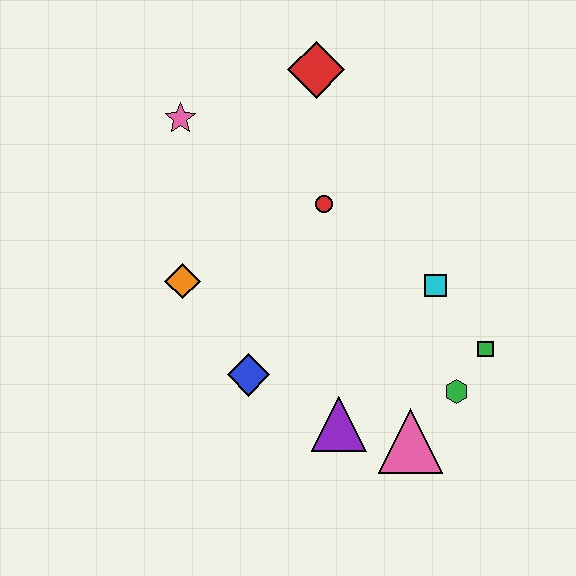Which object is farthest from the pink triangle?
The pink star is farthest from the pink triangle.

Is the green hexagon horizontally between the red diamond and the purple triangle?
No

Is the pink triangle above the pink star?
No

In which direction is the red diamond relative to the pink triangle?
The red diamond is above the pink triangle.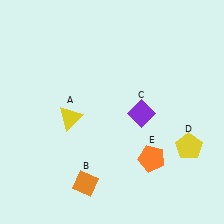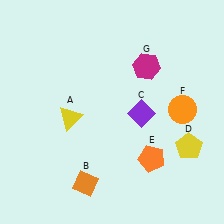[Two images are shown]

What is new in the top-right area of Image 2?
An orange circle (F) was added in the top-right area of Image 2.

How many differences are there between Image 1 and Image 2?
There are 2 differences between the two images.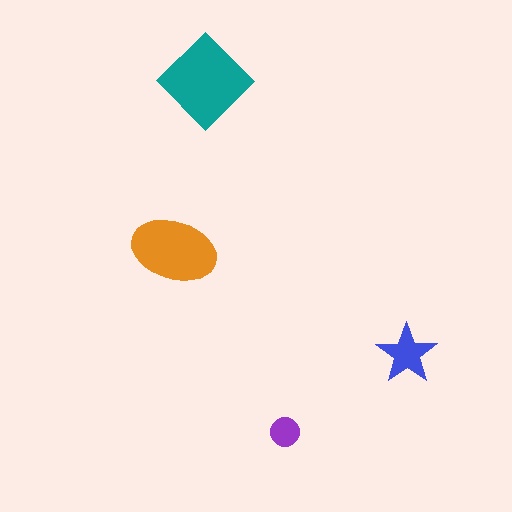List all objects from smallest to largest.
The purple circle, the blue star, the orange ellipse, the teal diamond.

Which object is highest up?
The teal diamond is topmost.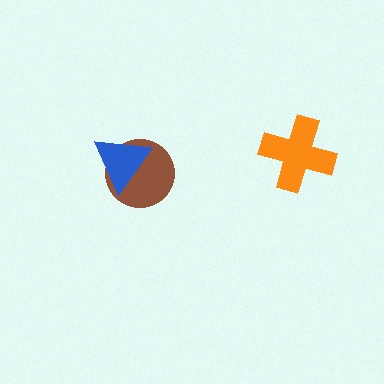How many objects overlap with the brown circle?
1 object overlaps with the brown circle.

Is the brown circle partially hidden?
Yes, it is partially covered by another shape.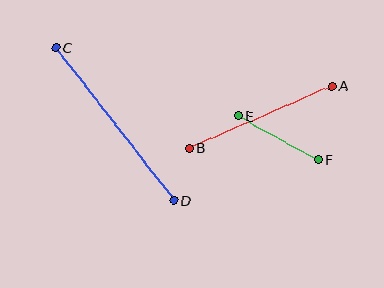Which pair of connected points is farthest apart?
Points C and D are farthest apart.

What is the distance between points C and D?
The distance is approximately 193 pixels.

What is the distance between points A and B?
The distance is approximately 156 pixels.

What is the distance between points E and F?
The distance is approximately 91 pixels.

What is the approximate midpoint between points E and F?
The midpoint is at approximately (278, 138) pixels.